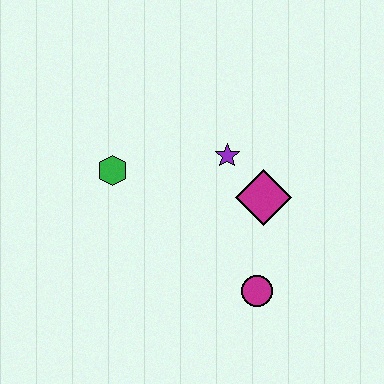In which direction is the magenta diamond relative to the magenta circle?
The magenta diamond is above the magenta circle.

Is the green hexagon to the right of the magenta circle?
No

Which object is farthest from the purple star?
The magenta circle is farthest from the purple star.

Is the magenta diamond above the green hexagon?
No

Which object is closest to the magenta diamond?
The purple star is closest to the magenta diamond.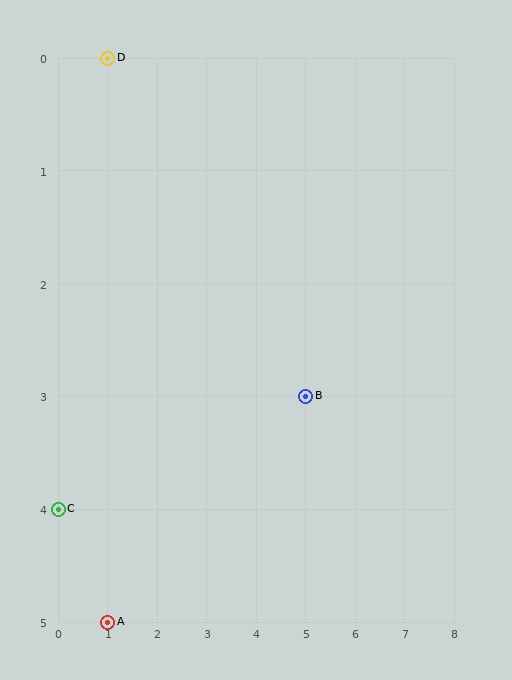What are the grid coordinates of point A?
Point A is at grid coordinates (1, 5).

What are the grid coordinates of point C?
Point C is at grid coordinates (0, 4).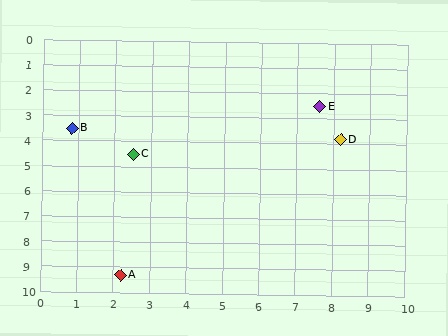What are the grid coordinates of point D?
Point D is at approximately (8.2, 3.8).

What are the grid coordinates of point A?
Point A is at approximately (2.2, 9.3).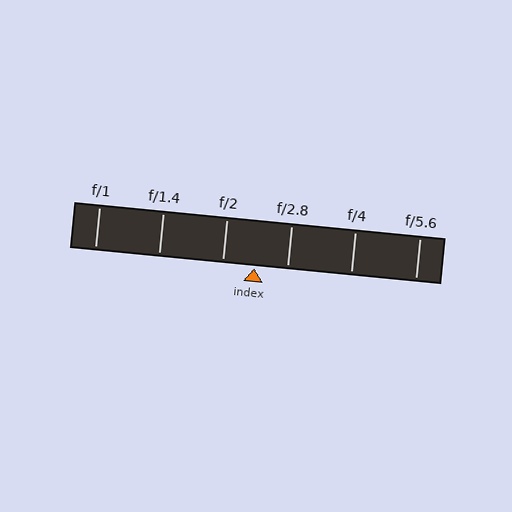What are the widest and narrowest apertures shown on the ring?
The widest aperture shown is f/1 and the narrowest is f/5.6.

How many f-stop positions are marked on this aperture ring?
There are 6 f-stop positions marked.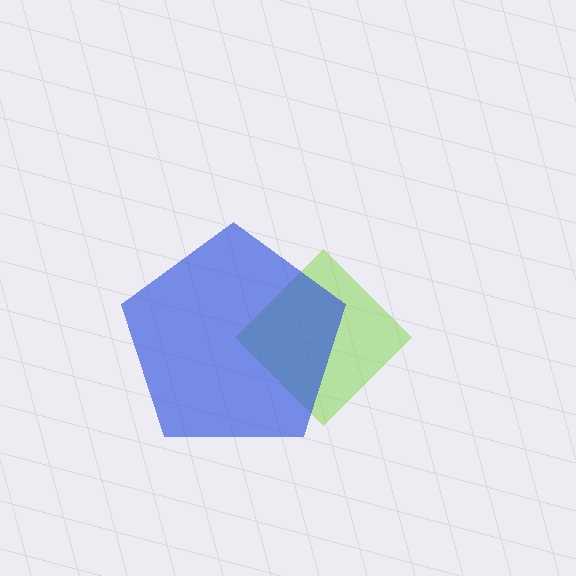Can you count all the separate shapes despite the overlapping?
Yes, there are 2 separate shapes.